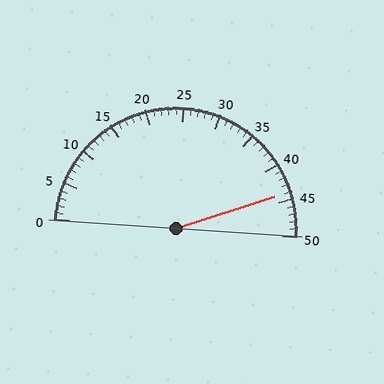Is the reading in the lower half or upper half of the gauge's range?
The reading is in the upper half of the range (0 to 50).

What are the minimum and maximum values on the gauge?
The gauge ranges from 0 to 50.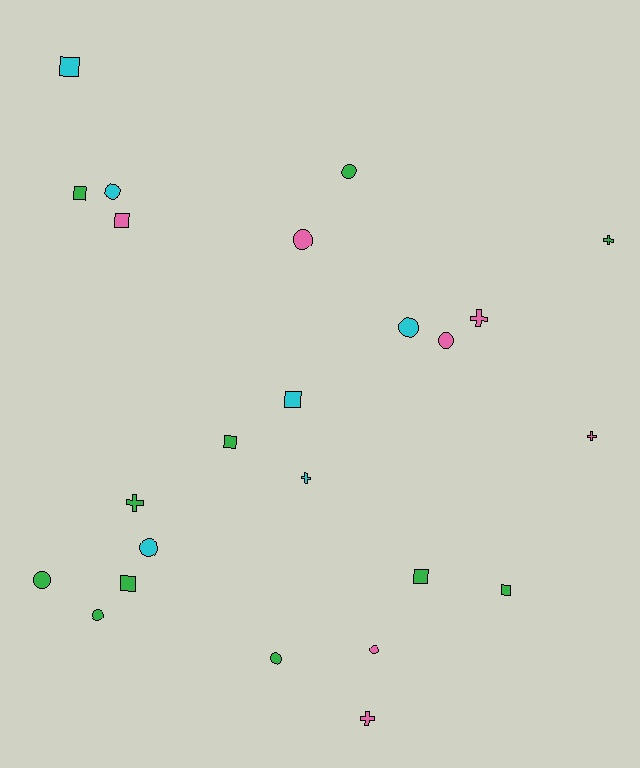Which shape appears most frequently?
Circle, with 10 objects.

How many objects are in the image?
There are 24 objects.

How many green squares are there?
There are 5 green squares.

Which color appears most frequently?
Green, with 11 objects.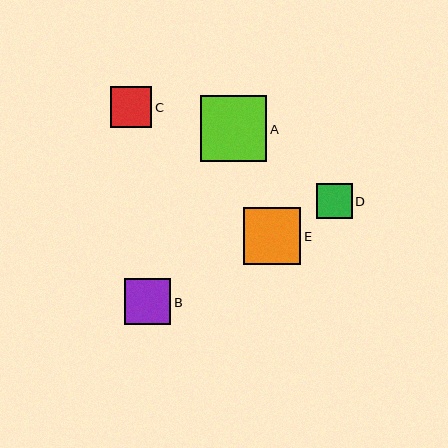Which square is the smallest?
Square D is the smallest with a size of approximately 36 pixels.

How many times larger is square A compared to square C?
Square A is approximately 1.6 times the size of square C.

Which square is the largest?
Square A is the largest with a size of approximately 66 pixels.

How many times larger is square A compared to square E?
Square A is approximately 1.2 times the size of square E.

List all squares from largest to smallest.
From largest to smallest: A, E, B, C, D.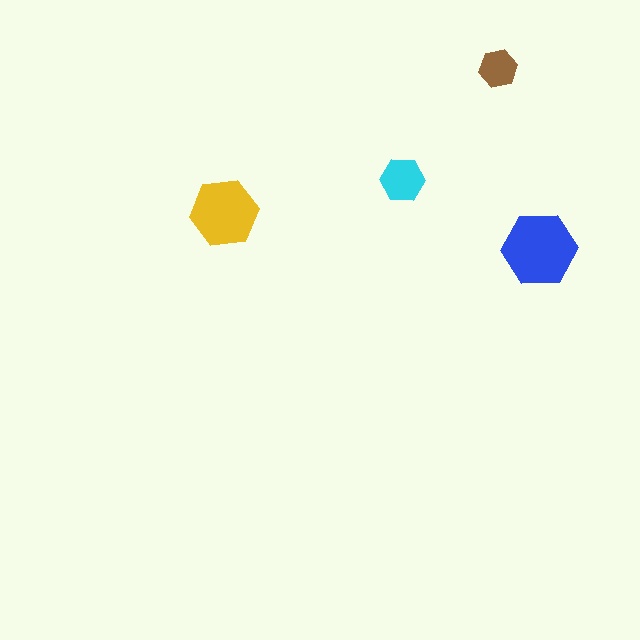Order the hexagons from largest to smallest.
the blue one, the yellow one, the cyan one, the brown one.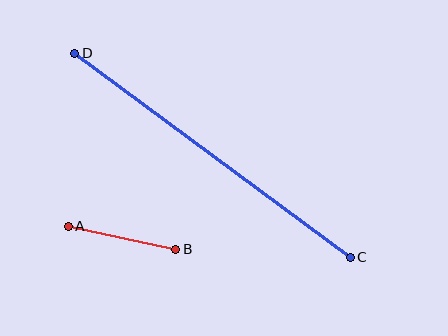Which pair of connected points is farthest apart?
Points C and D are farthest apart.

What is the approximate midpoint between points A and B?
The midpoint is at approximately (122, 238) pixels.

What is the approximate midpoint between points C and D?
The midpoint is at approximately (213, 155) pixels.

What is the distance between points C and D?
The distance is approximately 343 pixels.